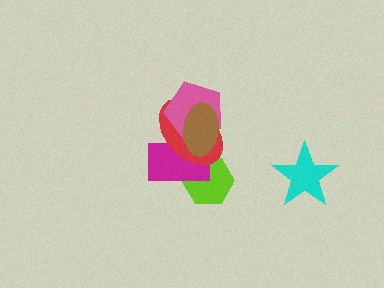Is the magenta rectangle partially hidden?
Yes, it is partially covered by another shape.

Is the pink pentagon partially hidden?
Yes, it is partially covered by another shape.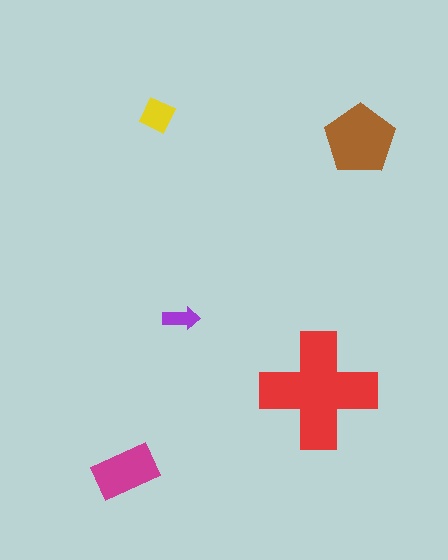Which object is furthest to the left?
The magenta rectangle is leftmost.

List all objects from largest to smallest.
The red cross, the brown pentagon, the magenta rectangle, the yellow diamond, the purple arrow.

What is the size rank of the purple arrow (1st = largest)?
5th.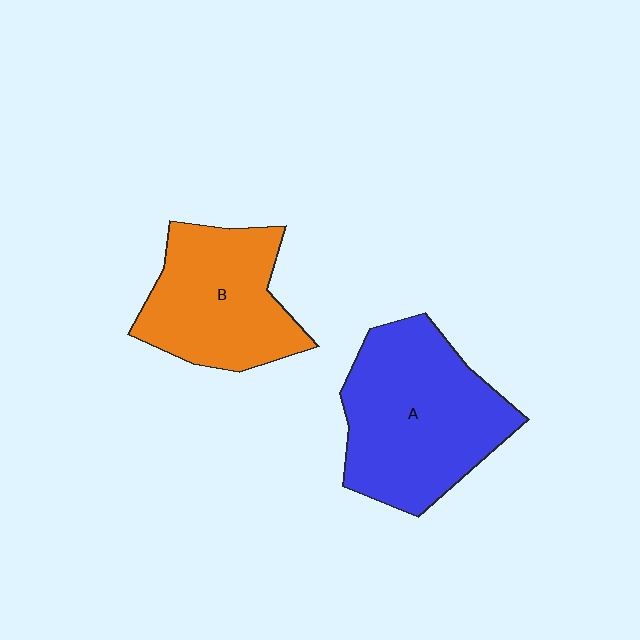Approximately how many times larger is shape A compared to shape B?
Approximately 1.3 times.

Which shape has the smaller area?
Shape B (orange).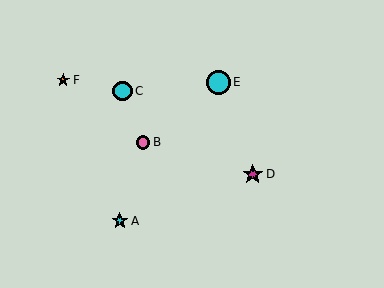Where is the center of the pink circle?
The center of the pink circle is at (143, 142).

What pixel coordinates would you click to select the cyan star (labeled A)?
Click at (120, 221) to select the cyan star A.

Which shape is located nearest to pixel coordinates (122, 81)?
The cyan circle (labeled C) at (122, 91) is nearest to that location.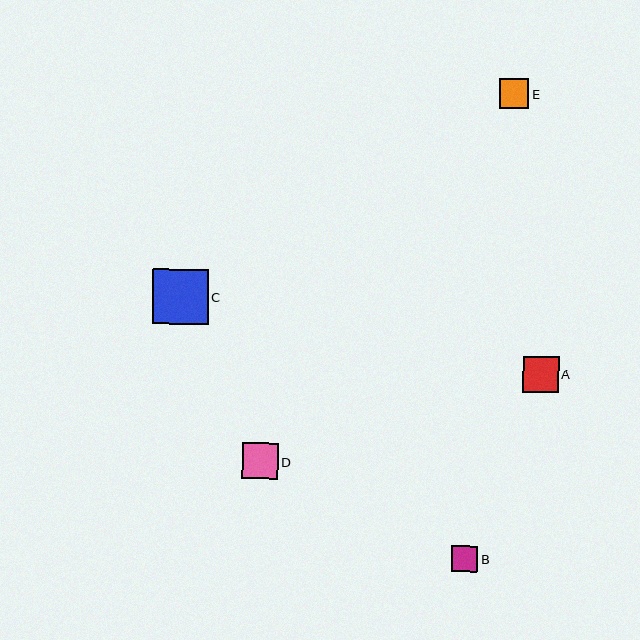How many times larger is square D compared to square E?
Square D is approximately 1.2 times the size of square E.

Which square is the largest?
Square C is the largest with a size of approximately 56 pixels.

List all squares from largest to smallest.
From largest to smallest: C, A, D, E, B.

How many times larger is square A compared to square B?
Square A is approximately 1.3 times the size of square B.